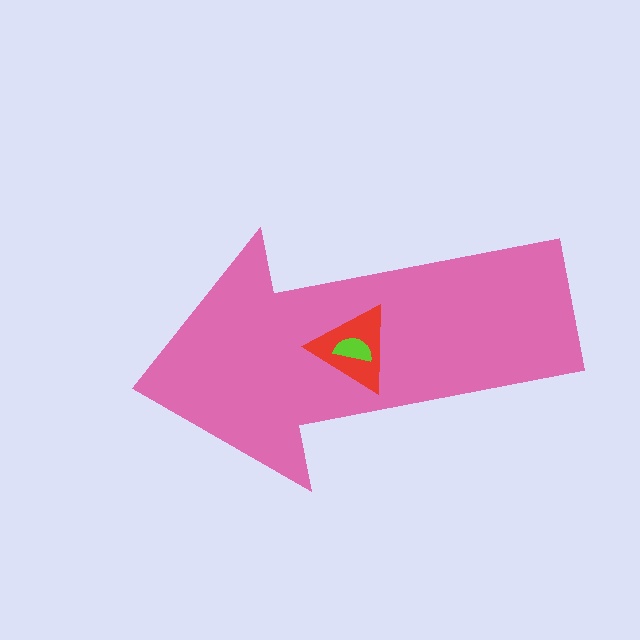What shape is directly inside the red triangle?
The lime semicircle.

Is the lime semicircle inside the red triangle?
Yes.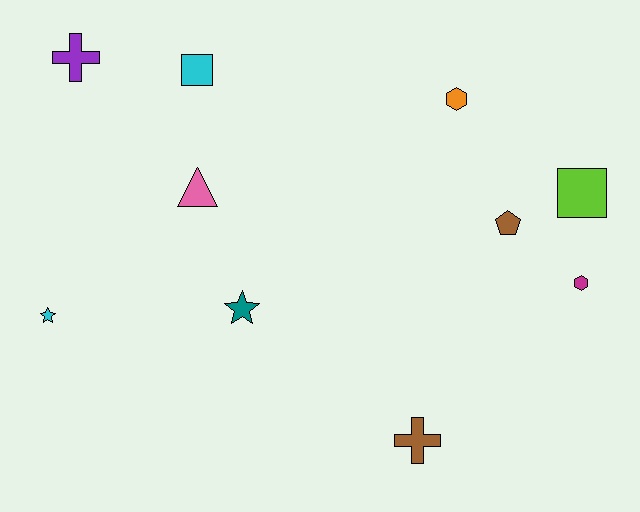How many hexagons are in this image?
There are 2 hexagons.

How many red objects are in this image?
There are no red objects.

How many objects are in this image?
There are 10 objects.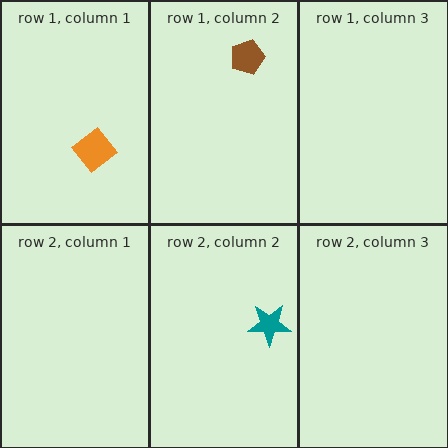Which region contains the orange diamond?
The row 1, column 1 region.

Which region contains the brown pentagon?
The row 1, column 2 region.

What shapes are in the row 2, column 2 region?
The teal star.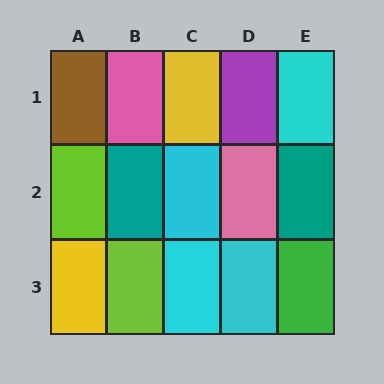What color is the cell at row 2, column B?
Teal.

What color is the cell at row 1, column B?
Pink.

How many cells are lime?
2 cells are lime.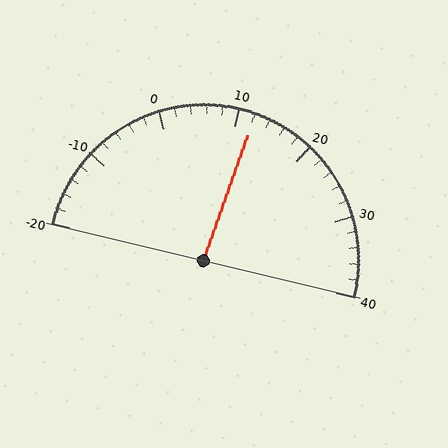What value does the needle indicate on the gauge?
The needle indicates approximately 12.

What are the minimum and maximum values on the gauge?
The gauge ranges from -20 to 40.